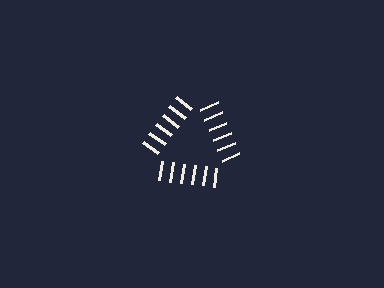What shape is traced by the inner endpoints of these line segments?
An illusory triangle — the line segments terminate on its edges but no continuous stroke is drawn.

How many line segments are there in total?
18 — 6 along each of the 3 edges.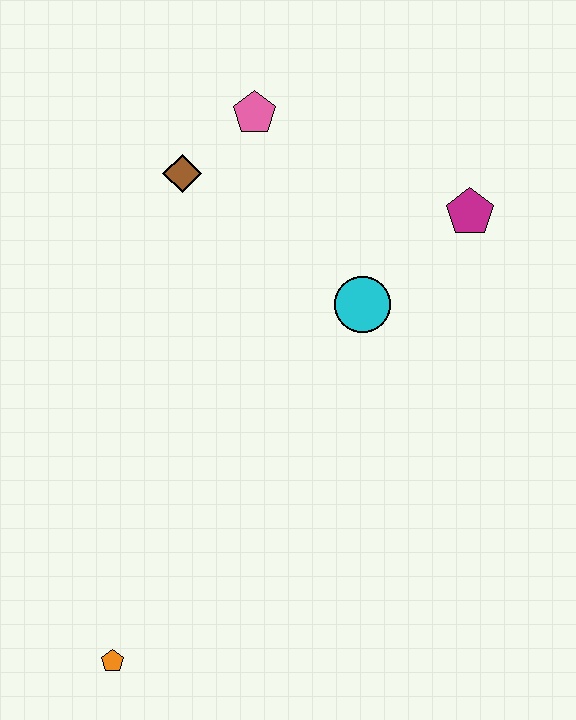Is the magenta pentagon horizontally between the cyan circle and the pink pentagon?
No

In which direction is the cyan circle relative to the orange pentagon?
The cyan circle is above the orange pentagon.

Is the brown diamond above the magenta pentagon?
Yes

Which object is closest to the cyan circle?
The magenta pentagon is closest to the cyan circle.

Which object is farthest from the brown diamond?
The orange pentagon is farthest from the brown diamond.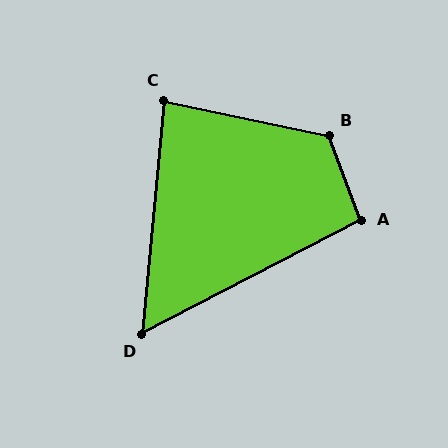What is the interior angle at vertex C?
Approximately 83 degrees (acute).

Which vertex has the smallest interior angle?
D, at approximately 57 degrees.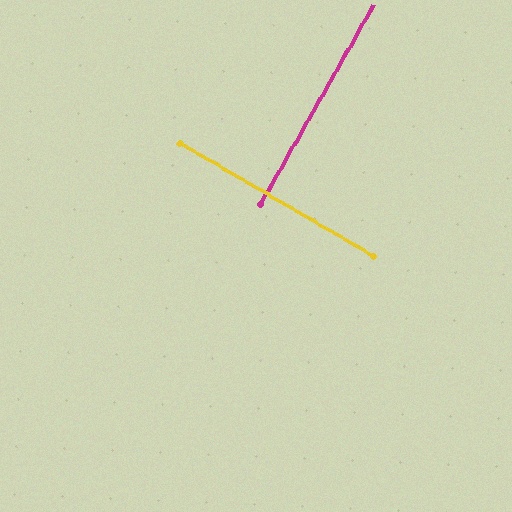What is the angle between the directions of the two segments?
Approximately 89 degrees.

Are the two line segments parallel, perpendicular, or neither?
Perpendicular — they meet at approximately 89°.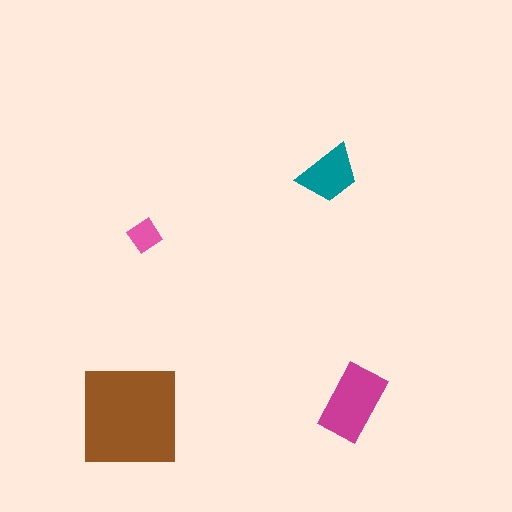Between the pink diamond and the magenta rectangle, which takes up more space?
The magenta rectangle.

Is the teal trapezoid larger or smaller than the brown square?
Smaller.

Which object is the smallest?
The pink diamond.